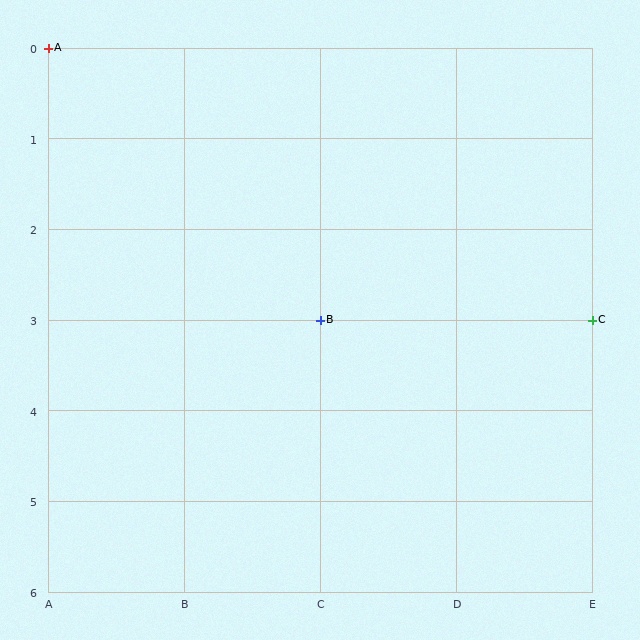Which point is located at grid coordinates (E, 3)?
Point C is at (E, 3).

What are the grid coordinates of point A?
Point A is at grid coordinates (A, 0).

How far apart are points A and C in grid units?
Points A and C are 4 columns and 3 rows apart (about 5.0 grid units diagonally).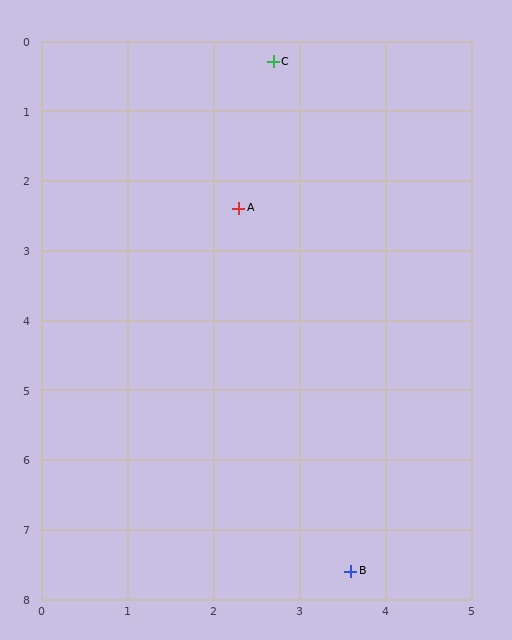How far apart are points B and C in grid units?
Points B and C are about 7.4 grid units apart.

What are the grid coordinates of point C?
Point C is at approximately (2.7, 0.3).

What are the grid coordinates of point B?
Point B is at approximately (3.6, 7.6).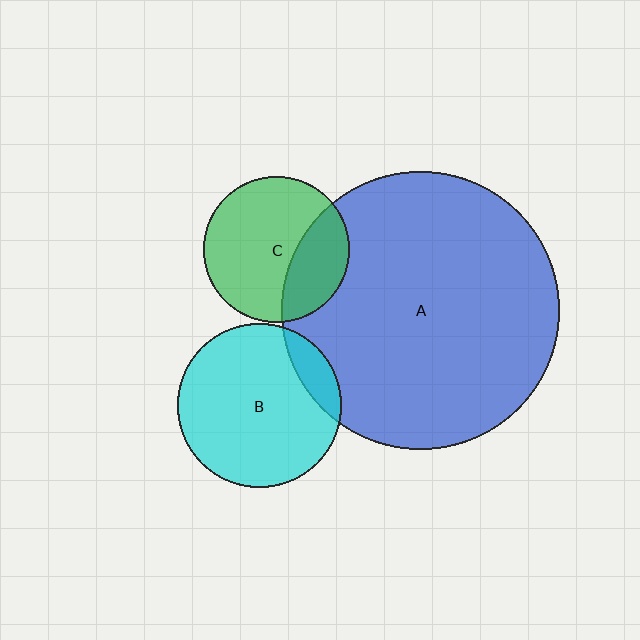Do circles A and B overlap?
Yes.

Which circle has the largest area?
Circle A (blue).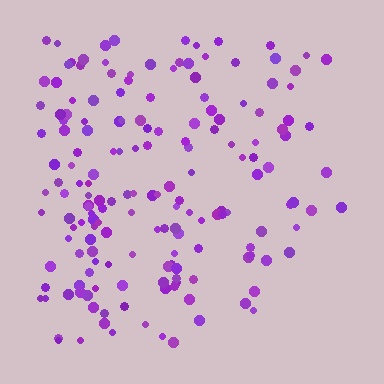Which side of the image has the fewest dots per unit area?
The right.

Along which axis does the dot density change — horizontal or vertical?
Horizontal.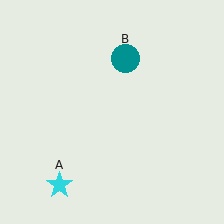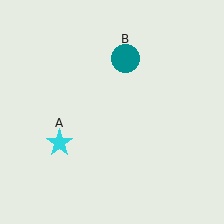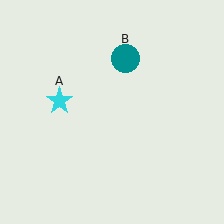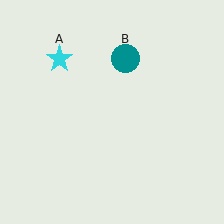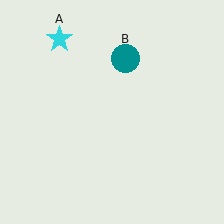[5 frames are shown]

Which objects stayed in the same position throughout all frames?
Teal circle (object B) remained stationary.